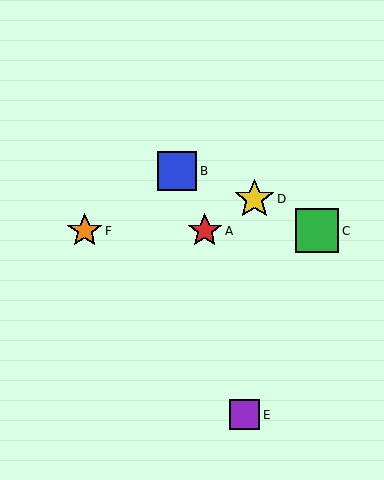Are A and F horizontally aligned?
Yes, both are at y≈231.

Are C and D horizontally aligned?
No, C is at y≈231 and D is at y≈199.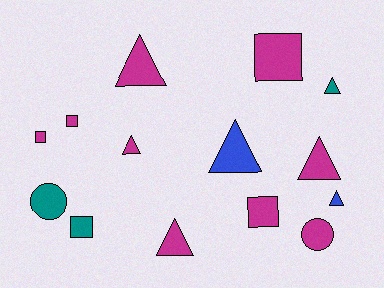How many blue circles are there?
There are no blue circles.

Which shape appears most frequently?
Triangle, with 7 objects.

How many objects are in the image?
There are 14 objects.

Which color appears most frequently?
Magenta, with 9 objects.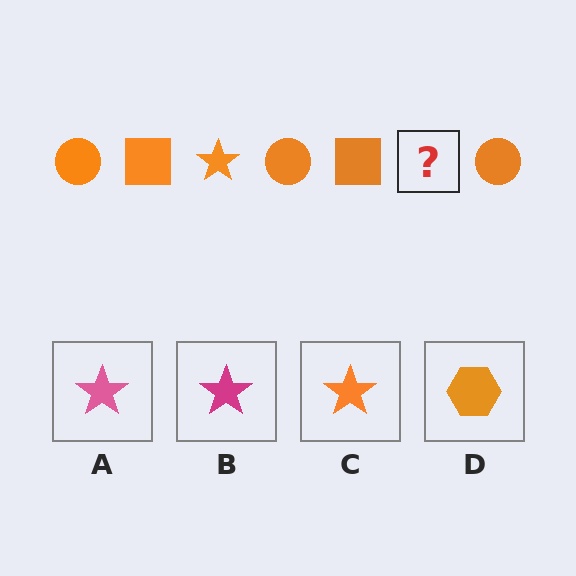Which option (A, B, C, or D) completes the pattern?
C.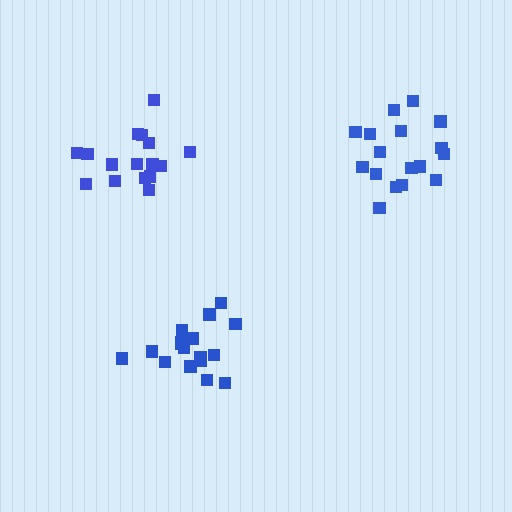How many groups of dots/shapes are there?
There are 3 groups.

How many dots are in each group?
Group 1: 18 dots, Group 2: 17 dots, Group 3: 17 dots (52 total).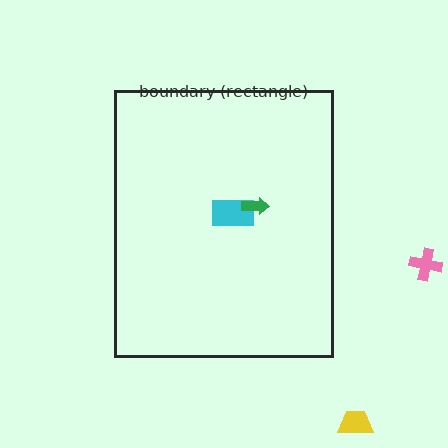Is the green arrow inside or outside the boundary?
Inside.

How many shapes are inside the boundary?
2 inside, 2 outside.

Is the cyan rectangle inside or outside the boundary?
Inside.